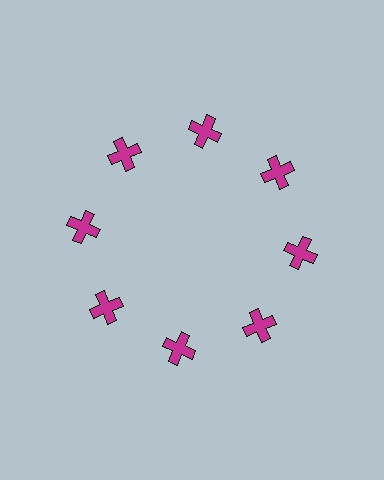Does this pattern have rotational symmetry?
Yes, this pattern has 8-fold rotational symmetry. It looks the same after rotating 45 degrees around the center.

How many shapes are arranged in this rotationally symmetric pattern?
There are 8 shapes, arranged in 8 groups of 1.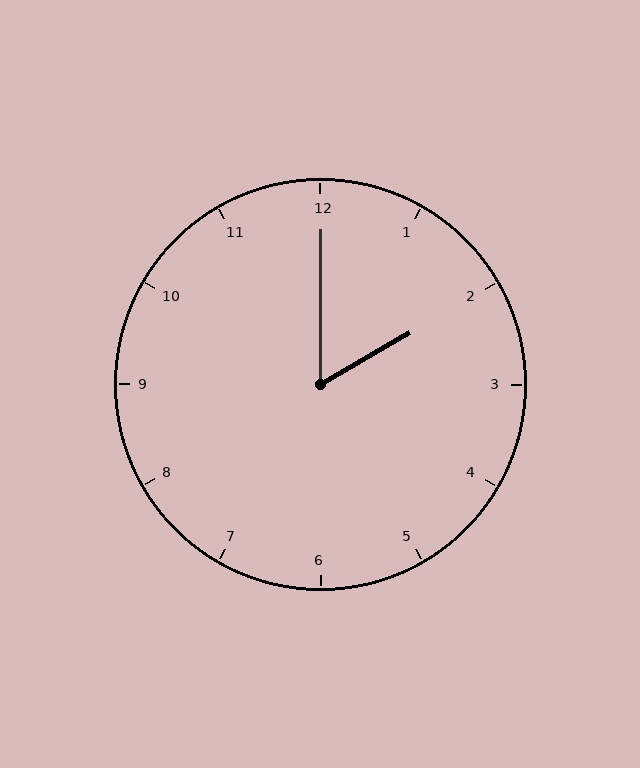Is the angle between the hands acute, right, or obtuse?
It is acute.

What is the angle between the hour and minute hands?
Approximately 60 degrees.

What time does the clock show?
2:00.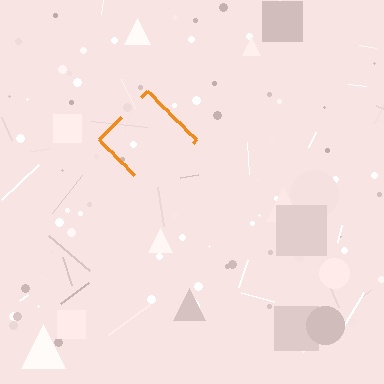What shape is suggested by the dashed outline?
The dashed outline suggests a diamond.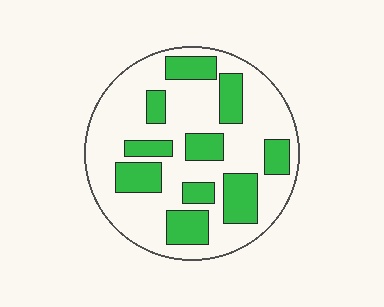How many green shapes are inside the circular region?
10.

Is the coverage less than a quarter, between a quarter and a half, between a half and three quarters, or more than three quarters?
Between a quarter and a half.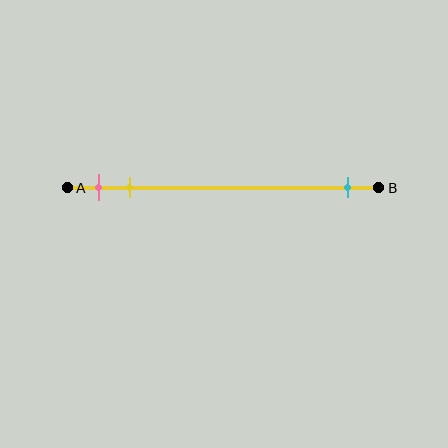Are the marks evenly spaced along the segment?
No, the marks are not evenly spaced.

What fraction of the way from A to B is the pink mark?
The pink mark is approximately 10% (0.1) of the way from A to B.